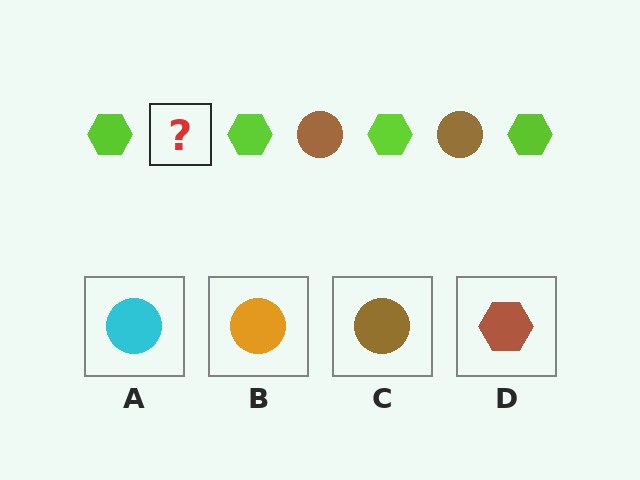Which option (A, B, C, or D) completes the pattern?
C.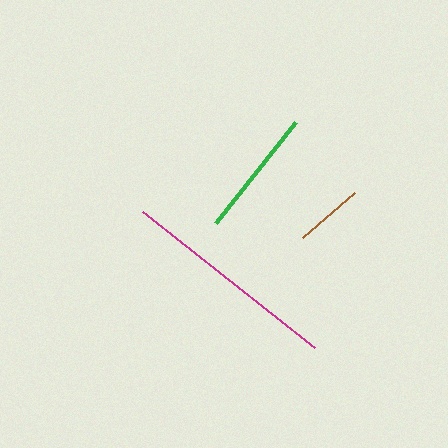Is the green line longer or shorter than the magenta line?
The magenta line is longer than the green line.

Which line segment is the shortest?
The brown line is the shortest at approximately 69 pixels.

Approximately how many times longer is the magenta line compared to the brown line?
The magenta line is approximately 3.2 times the length of the brown line.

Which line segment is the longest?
The magenta line is the longest at approximately 219 pixels.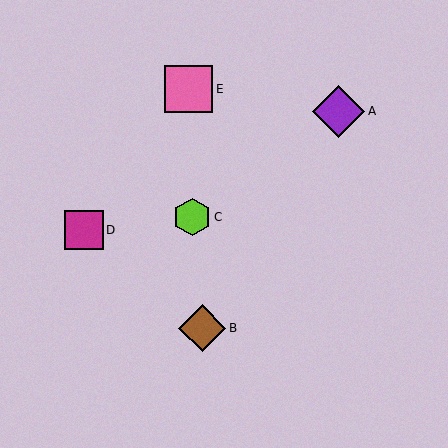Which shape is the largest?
The purple diamond (labeled A) is the largest.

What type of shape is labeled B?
Shape B is a brown diamond.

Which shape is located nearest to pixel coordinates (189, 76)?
The pink square (labeled E) at (189, 89) is nearest to that location.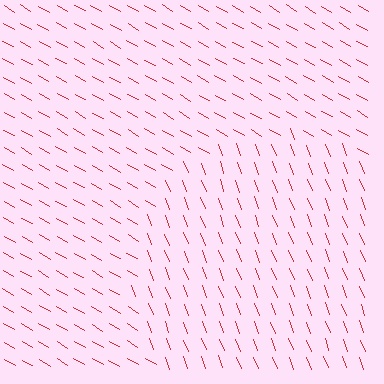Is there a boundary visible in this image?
Yes, there is a texture boundary formed by a change in line orientation.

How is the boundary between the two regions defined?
The boundary is defined purely by a change in line orientation (approximately 39 degrees difference). All lines are the same color and thickness.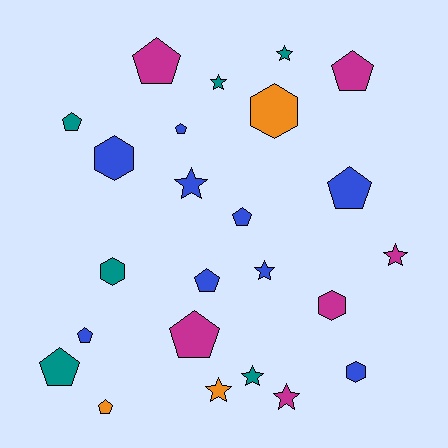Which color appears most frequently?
Blue, with 9 objects.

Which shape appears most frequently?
Pentagon, with 11 objects.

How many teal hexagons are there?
There is 1 teal hexagon.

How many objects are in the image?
There are 24 objects.